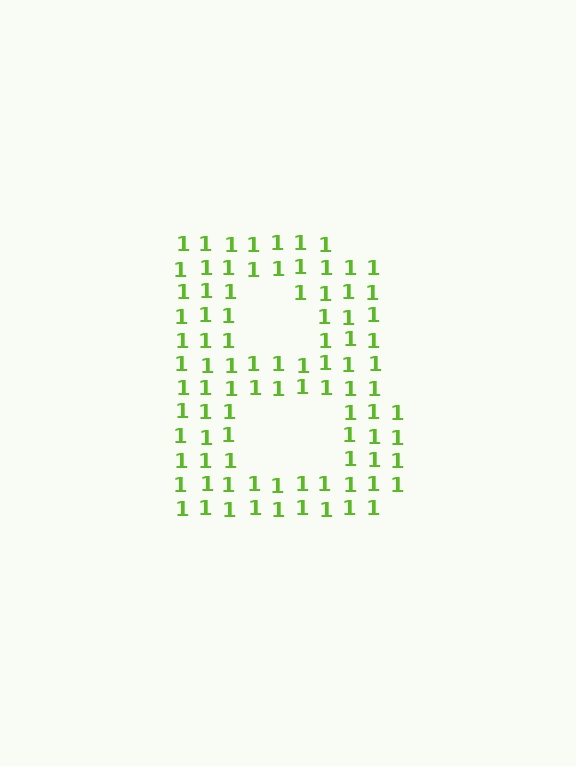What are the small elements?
The small elements are digit 1's.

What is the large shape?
The large shape is the letter B.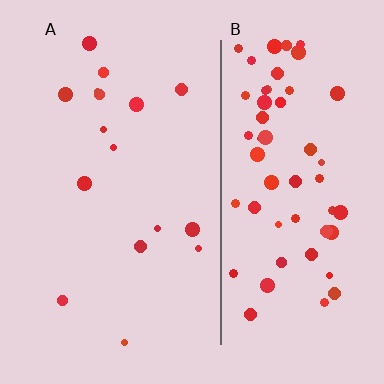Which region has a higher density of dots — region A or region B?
B (the right).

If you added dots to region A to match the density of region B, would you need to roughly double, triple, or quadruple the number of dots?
Approximately quadruple.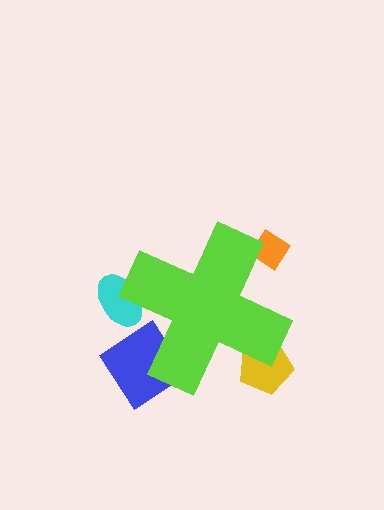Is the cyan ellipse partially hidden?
Yes, the cyan ellipse is partially hidden behind the lime cross.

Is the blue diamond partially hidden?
Yes, the blue diamond is partially hidden behind the lime cross.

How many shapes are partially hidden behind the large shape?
4 shapes are partially hidden.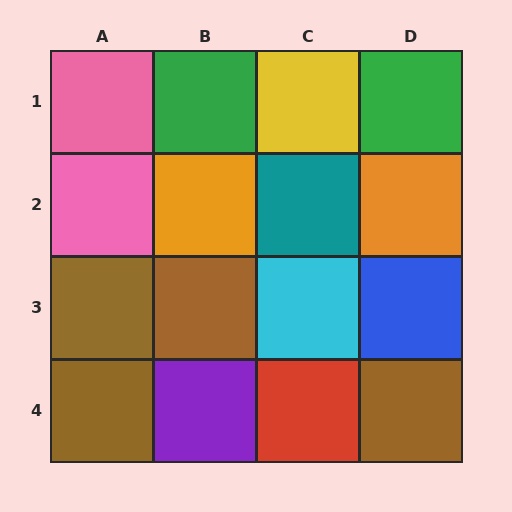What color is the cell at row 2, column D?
Orange.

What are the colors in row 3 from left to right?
Brown, brown, cyan, blue.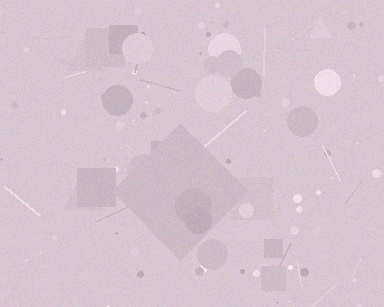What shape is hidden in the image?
A diamond is hidden in the image.